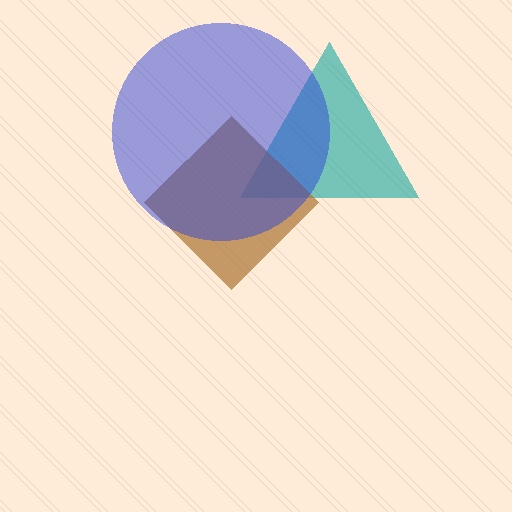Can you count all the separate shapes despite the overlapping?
Yes, there are 3 separate shapes.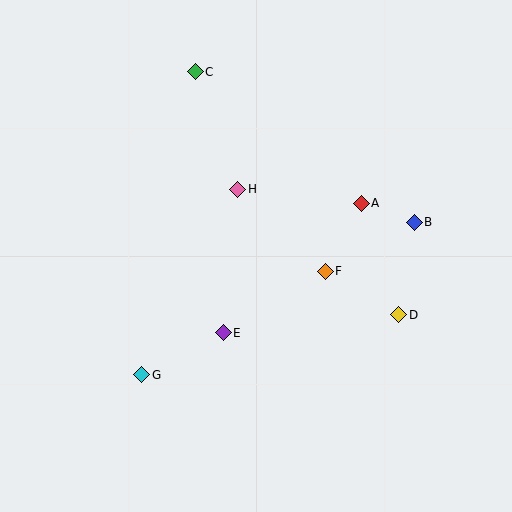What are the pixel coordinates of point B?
Point B is at (414, 222).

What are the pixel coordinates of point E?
Point E is at (223, 333).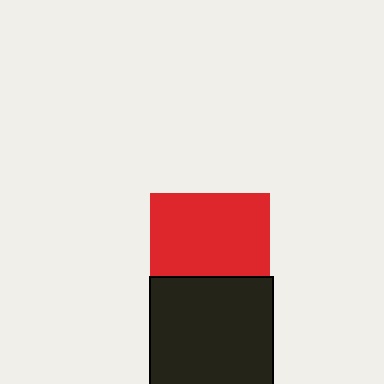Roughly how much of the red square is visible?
Most of it is visible (roughly 68%).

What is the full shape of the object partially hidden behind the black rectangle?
The partially hidden object is a red square.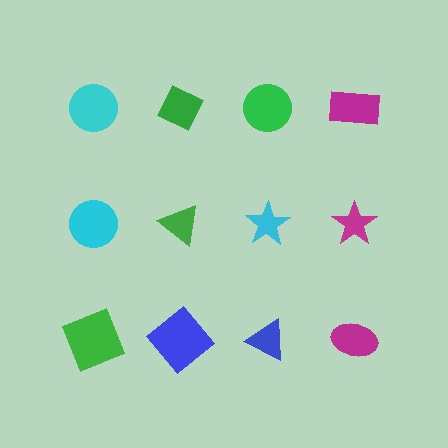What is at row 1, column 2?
A green diamond.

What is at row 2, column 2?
A green triangle.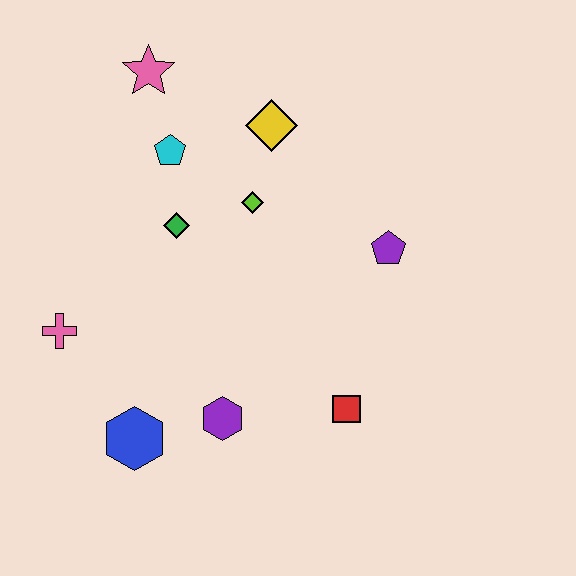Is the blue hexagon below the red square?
Yes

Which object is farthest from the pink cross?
The purple pentagon is farthest from the pink cross.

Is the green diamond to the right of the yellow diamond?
No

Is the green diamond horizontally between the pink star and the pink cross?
No